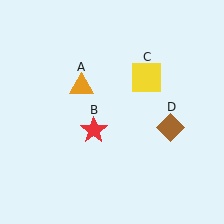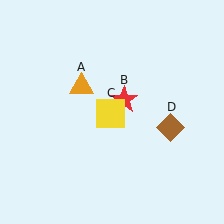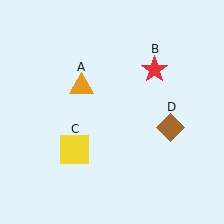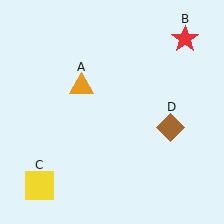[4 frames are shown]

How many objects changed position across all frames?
2 objects changed position: red star (object B), yellow square (object C).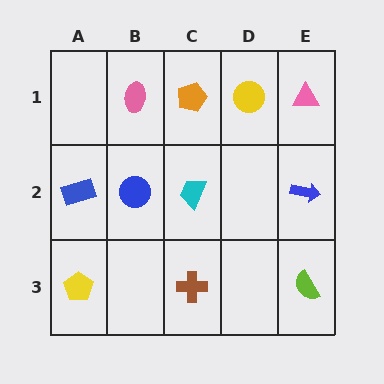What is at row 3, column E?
A lime semicircle.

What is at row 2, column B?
A blue circle.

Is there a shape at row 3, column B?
No, that cell is empty.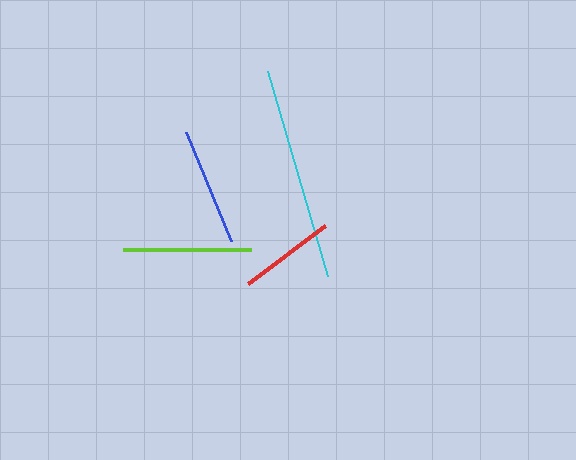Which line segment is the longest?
The cyan line is the longest at approximately 214 pixels.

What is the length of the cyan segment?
The cyan segment is approximately 214 pixels long.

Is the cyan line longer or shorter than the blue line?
The cyan line is longer than the blue line.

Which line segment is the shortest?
The red line is the shortest at approximately 97 pixels.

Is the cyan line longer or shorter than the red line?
The cyan line is longer than the red line.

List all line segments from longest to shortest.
From longest to shortest: cyan, lime, blue, red.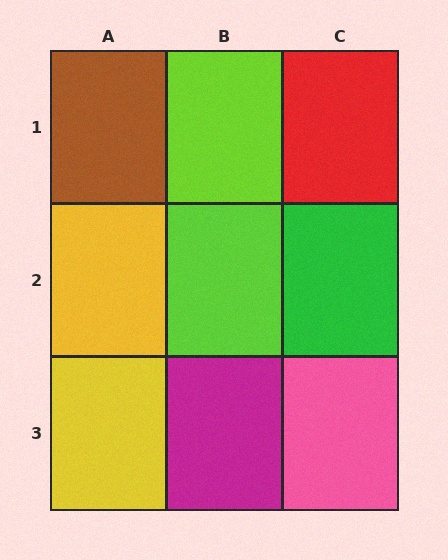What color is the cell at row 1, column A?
Brown.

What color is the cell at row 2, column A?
Yellow.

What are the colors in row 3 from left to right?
Yellow, magenta, pink.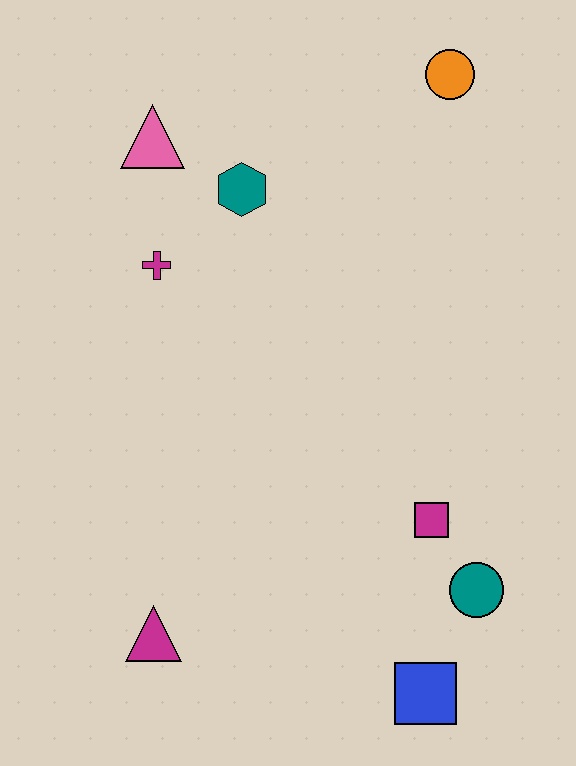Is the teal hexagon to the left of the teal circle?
Yes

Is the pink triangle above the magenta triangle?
Yes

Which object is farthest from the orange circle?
The magenta triangle is farthest from the orange circle.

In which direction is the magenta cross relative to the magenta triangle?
The magenta cross is above the magenta triangle.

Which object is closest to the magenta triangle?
The blue square is closest to the magenta triangle.